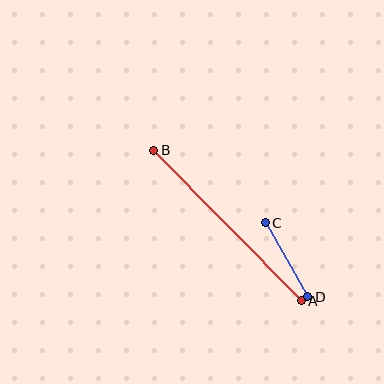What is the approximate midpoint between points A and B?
The midpoint is at approximately (227, 226) pixels.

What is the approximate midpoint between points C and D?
The midpoint is at approximately (287, 260) pixels.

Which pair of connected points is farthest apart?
Points A and B are farthest apart.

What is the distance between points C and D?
The distance is approximately 85 pixels.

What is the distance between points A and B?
The distance is approximately 211 pixels.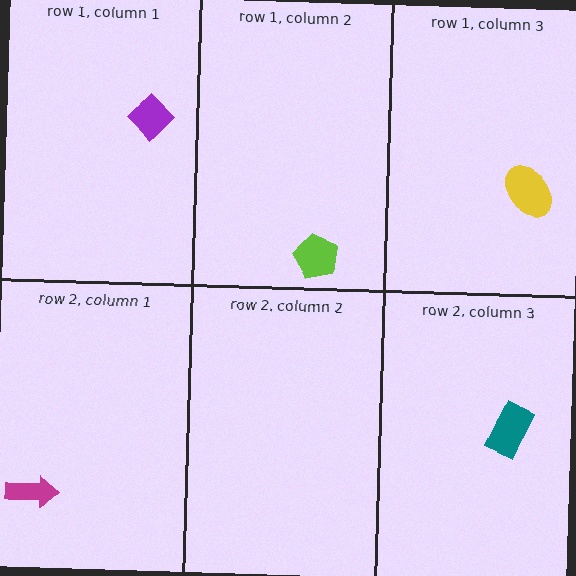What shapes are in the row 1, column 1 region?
The purple diamond.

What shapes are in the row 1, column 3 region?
The yellow ellipse.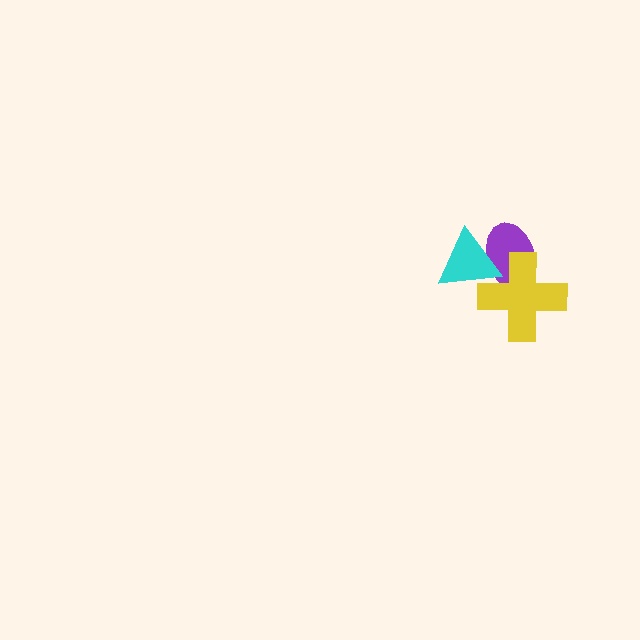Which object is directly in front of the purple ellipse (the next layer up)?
The cyan triangle is directly in front of the purple ellipse.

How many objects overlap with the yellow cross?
2 objects overlap with the yellow cross.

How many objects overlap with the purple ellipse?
2 objects overlap with the purple ellipse.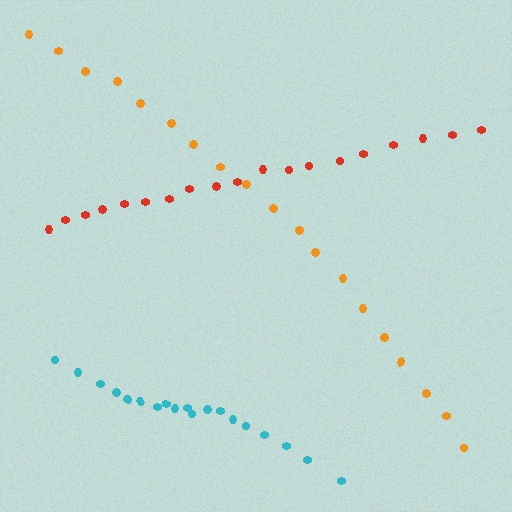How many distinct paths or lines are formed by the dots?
There are 3 distinct paths.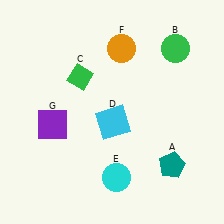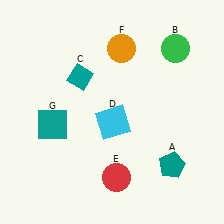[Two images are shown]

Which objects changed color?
C changed from green to teal. E changed from cyan to red. G changed from purple to teal.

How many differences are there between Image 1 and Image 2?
There are 3 differences between the two images.